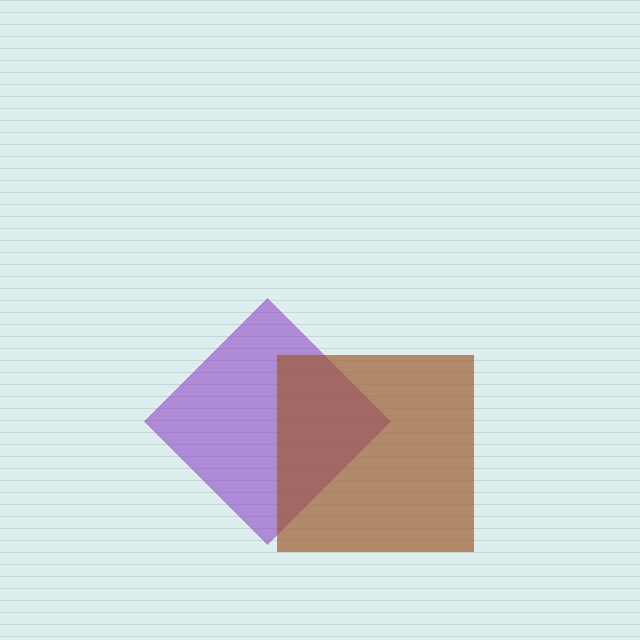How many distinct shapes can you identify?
There are 2 distinct shapes: a purple diamond, a brown square.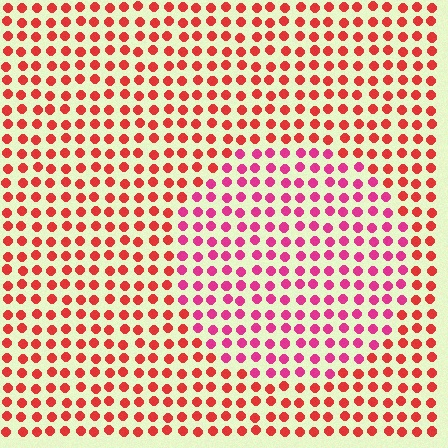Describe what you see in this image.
The image is filled with small red elements in a uniform arrangement. A circle-shaped region is visible where the elements are tinted to a slightly different hue, forming a subtle color boundary.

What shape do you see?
I see a circle.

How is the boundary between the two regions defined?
The boundary is defined purely by a slight shift in hue (about 32 degrees). Spacing, size, and orientation are identical on both sides.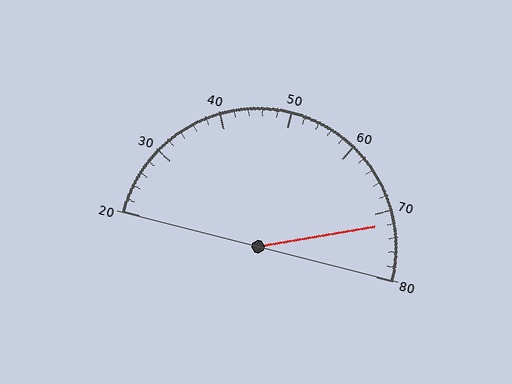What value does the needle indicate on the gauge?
The needle indicates approximately 72.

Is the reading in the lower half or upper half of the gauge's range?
The reading is in the upper half of the range (20 to 80).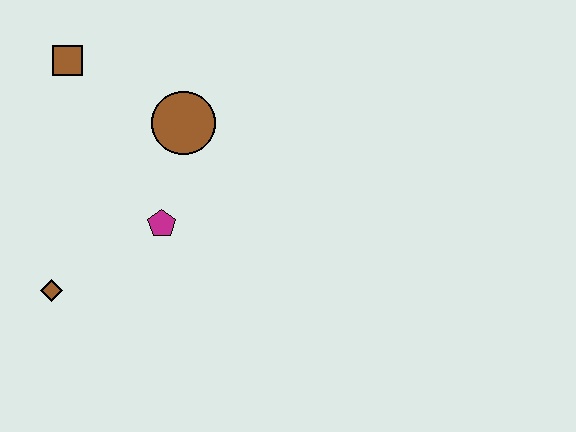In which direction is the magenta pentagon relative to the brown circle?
The magenta pentagon is below the brown circle.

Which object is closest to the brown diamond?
The magenta pentagon is closest to the brown diamond.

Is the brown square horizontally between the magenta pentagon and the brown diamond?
Yes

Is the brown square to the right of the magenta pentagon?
No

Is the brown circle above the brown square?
No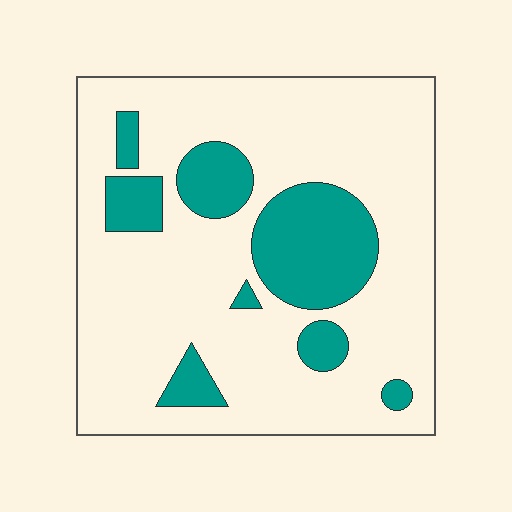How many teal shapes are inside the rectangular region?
8.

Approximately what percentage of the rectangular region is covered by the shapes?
Approximately 20%.